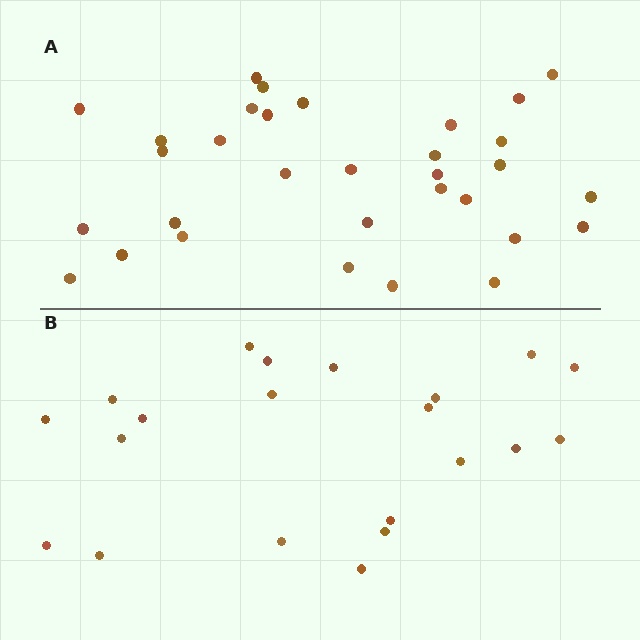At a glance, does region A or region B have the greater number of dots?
Region A (the top region) has more dots.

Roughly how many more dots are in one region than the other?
Region A has roughly 12 or so more dots than region B.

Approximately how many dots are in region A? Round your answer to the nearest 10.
About 30 dots. (The exact count is 32, which rounds to 30.)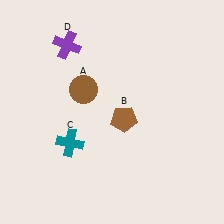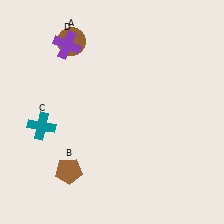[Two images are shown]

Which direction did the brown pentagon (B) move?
The brown pentagon (B) moved left.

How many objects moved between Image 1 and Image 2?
3 objects moved between the two images.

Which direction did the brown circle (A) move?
The brown circle (A) moved up.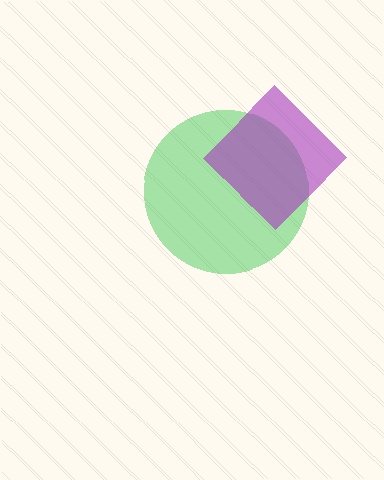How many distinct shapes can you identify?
There are 2 distinct shapes: a green circle, a purple diamond.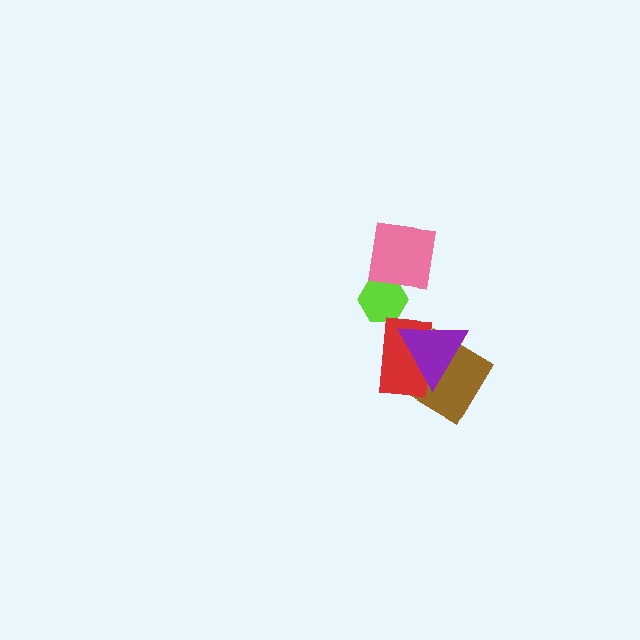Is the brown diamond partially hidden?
Yes, it is partially covered by another shape.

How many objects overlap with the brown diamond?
2 objects overlap with the brown diamond.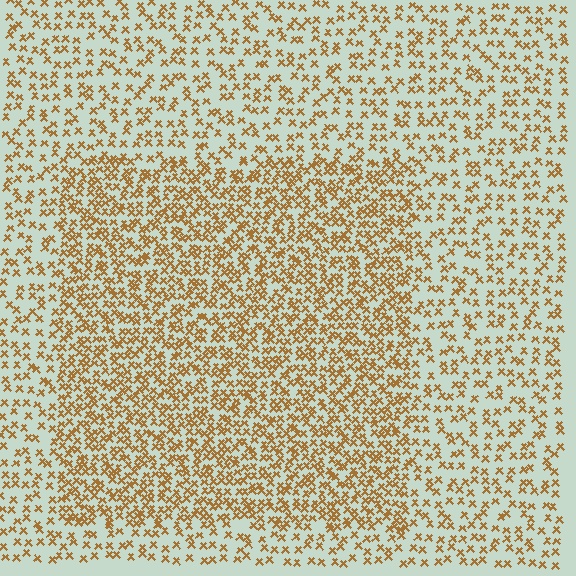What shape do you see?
I see a rectangle.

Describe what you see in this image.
The image contains small brown elements arranged at two different densities. A rectangle-shaped region is visible where the elements are more densely packed than the surrounding area.